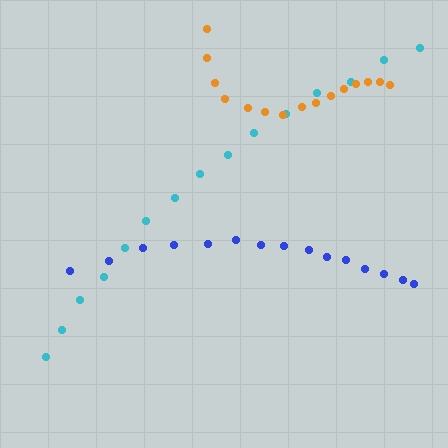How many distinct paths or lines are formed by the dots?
There are 3 distinct paths.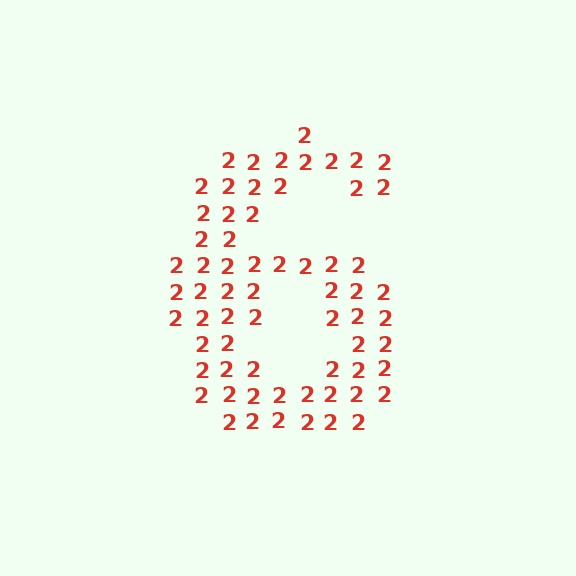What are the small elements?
The small elements are digit 2's.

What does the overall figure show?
The overall figure shows the digit 6.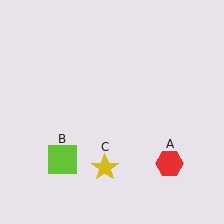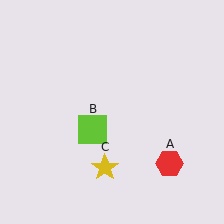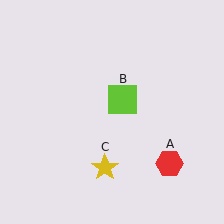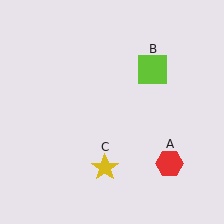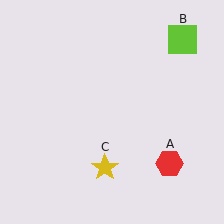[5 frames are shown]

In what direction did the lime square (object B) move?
The lime square (object B) moved up and to the right.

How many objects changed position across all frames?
1 object changed position: lime square (object B).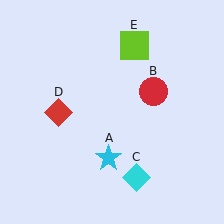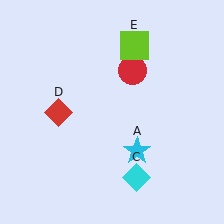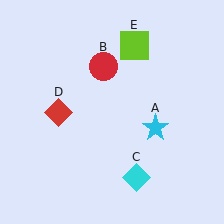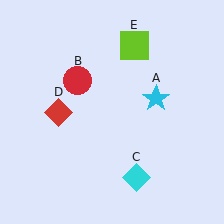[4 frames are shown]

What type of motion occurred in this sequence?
The cyan star (object A), red circle (object B) rotated counterclockwise around the center of the scene.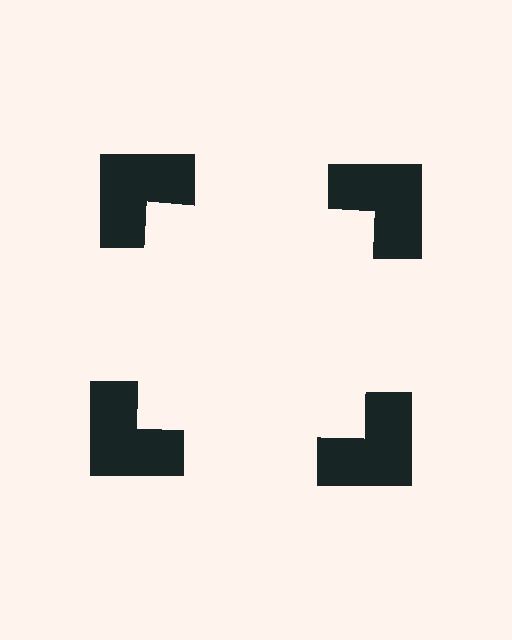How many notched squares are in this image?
There are 4 — one at each vertex of the illusory square.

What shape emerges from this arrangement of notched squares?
An illusory square — its edges are inferred from the aligned wedge cuts in the notched squares, not physically drawn.